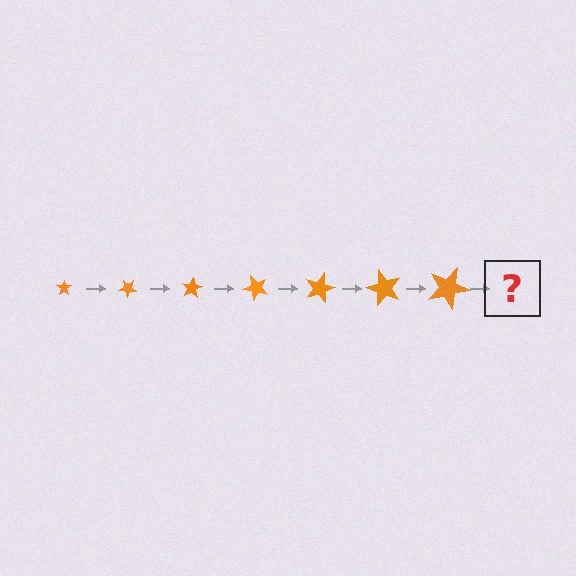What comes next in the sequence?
The next element should be a star, larger than the previous one and rotated 280 degrees from the start.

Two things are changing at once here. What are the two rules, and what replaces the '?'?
The two rules are that the star grows larger each step and it rotates 40 degrees each step. The '?' should be a star, larger than the previous one and rotated 280 degrees from the start.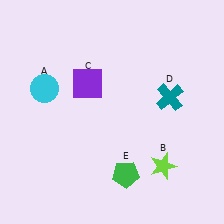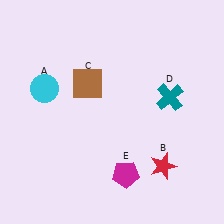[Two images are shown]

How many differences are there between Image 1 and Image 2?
There are 3 differences between the two images.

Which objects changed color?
B changed from lime to red. C changed from purple to brown. E changed from green to magenta.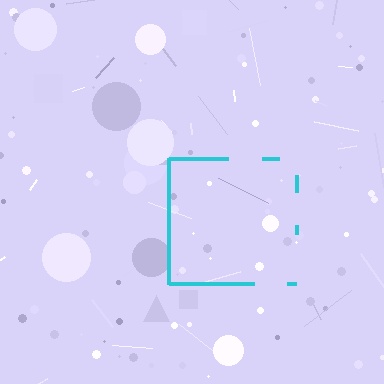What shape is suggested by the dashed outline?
The dashed outline suggests a square.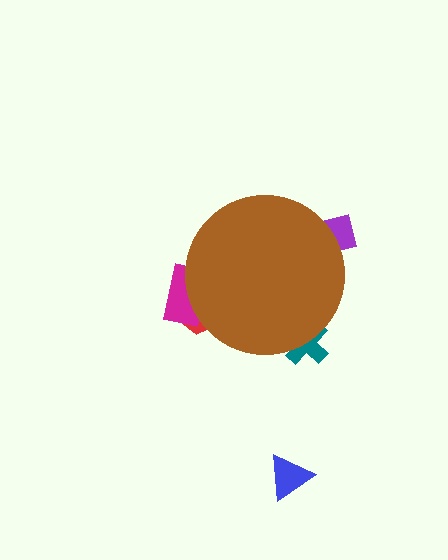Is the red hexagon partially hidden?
Yes, the red hexagon is partially hidden behind the brown circle.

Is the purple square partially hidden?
Yes, the purple square is partially hidden behind the brown circle.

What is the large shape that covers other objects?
A brown circle.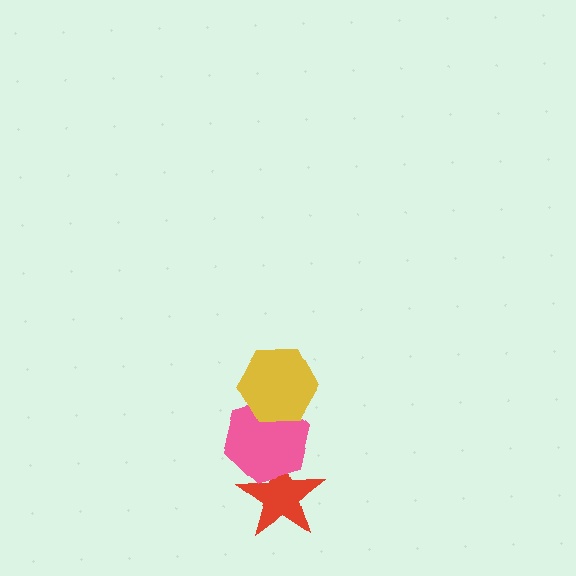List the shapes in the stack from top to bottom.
From top to bottom: the yellow hexagon, the pink hexagon, the red star.